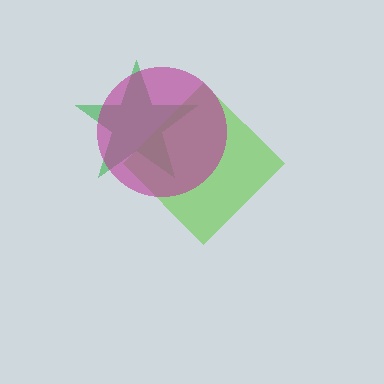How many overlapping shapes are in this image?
There are 3 overlapping shapes in the image.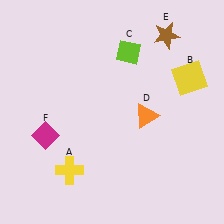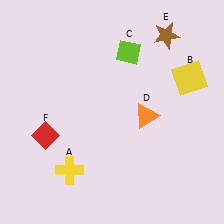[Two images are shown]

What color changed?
The diamond (F) changed from magenta in Image 1 to red in Image 2.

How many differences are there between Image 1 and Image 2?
There is 1 difference between the two images.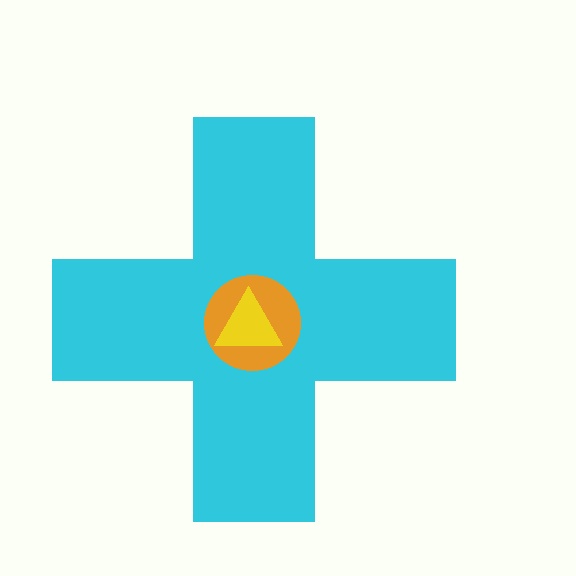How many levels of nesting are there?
3.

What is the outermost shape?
The cyan cross.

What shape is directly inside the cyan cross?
The orange circle.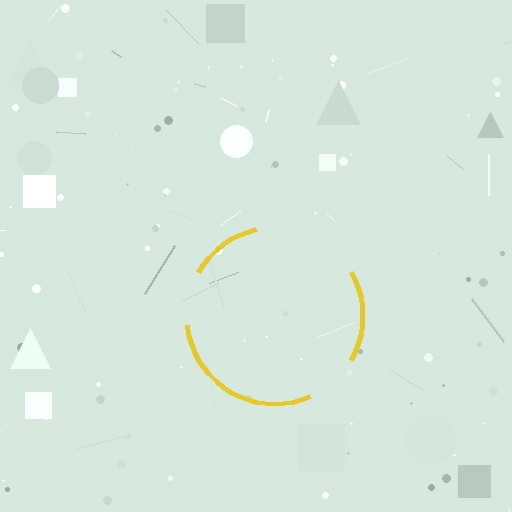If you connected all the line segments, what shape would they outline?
They would outline a circle.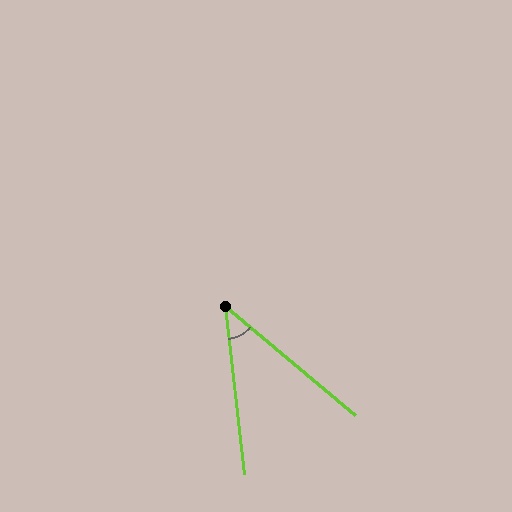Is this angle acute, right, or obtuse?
It is acute.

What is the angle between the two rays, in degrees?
Approximately 43 degrees.